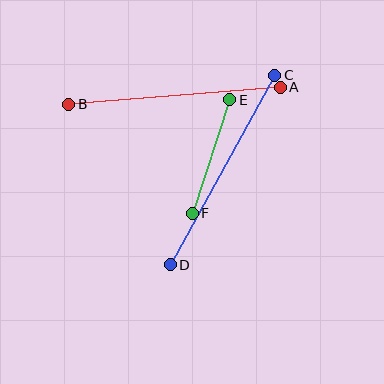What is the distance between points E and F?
The distance is approximately 119 pixels.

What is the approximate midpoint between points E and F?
The midpoint is at approximately (211, 157) pixels.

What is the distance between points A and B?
The distance is approximately 212 pixels.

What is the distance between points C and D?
The distance is approximately 216 pixels.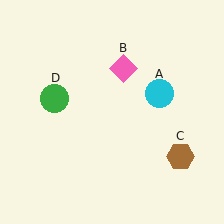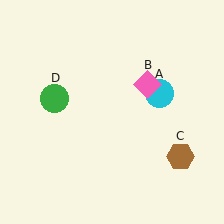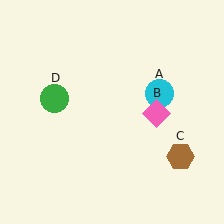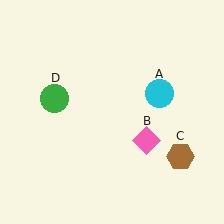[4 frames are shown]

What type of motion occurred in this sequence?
The pink diamond (object B) rotated clockwise around the center of the scene.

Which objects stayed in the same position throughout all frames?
Cyan circle (object A) and brown hexagon (object C) and green circle (object D) remained stationary.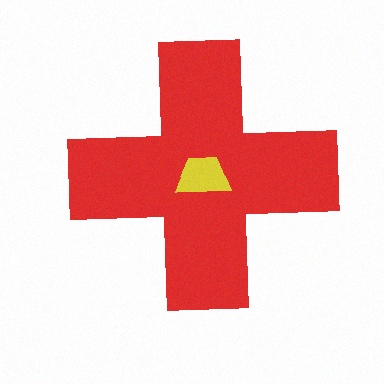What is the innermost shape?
The yellow trapezoid.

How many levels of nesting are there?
2.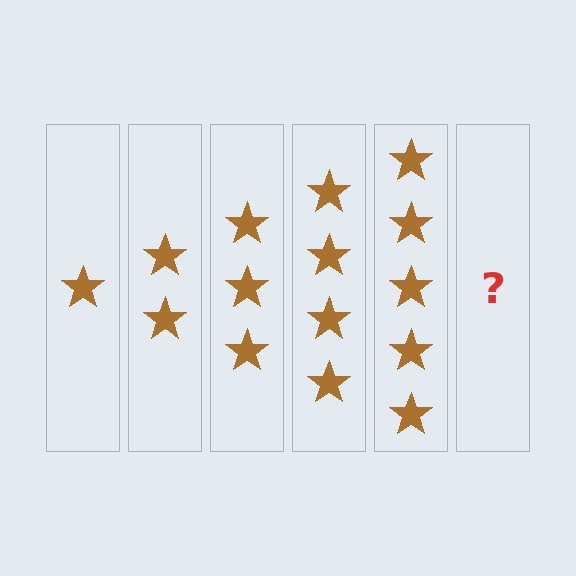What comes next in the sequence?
The next element should be 6 stars.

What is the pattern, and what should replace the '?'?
The pattern is that each step adds one more star. The '?' should be 6 stars.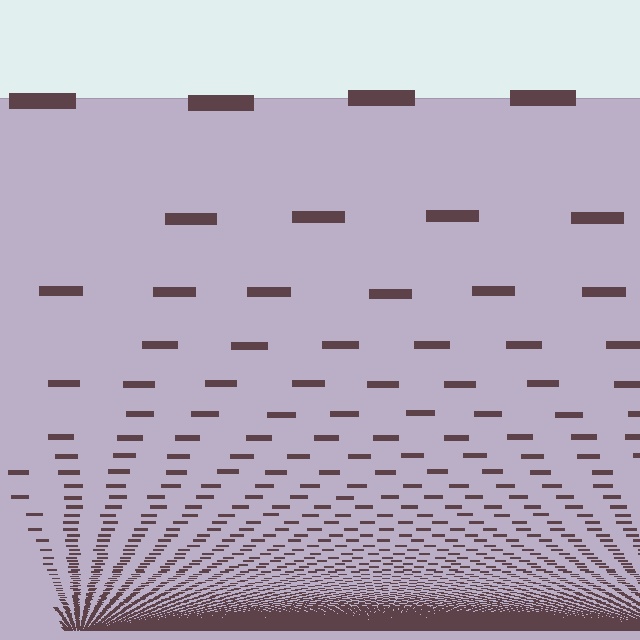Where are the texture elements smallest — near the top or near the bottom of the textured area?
Near the bottom.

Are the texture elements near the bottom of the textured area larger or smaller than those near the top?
Smaller. The gradient is inverted — elements near the bottom are smaller and denser.